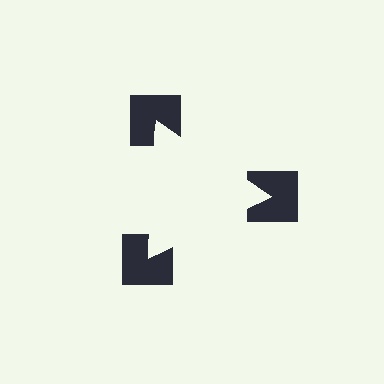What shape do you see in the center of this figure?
An illusory triangle — its edges are inferred from the aligned wedge cuts in the notched squares, not physically drawn.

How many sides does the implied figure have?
3 sides.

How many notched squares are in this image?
There are 3 — one at each vertex of the illusory triangle.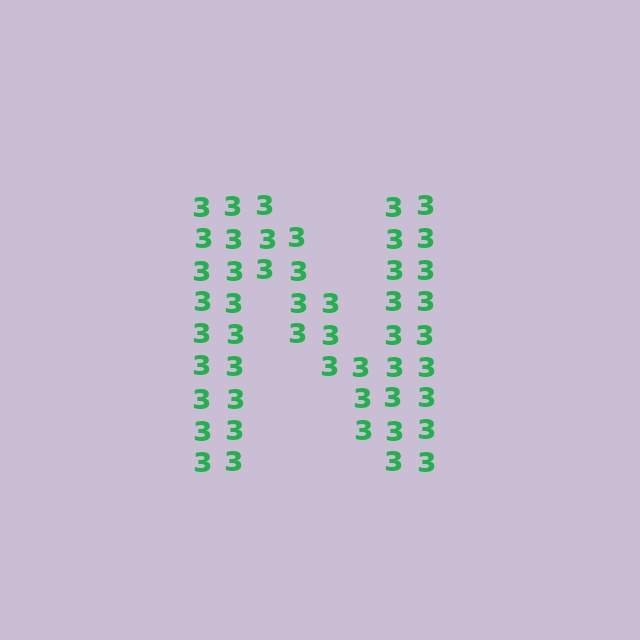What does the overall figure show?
The overall figure shows the letter N.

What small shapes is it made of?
It is made of small digit 3's.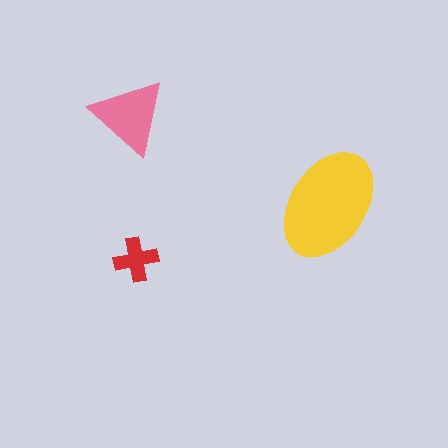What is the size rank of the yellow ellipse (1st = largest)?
1st.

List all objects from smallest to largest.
The red cross, the pink triangle, the yellow ellipse.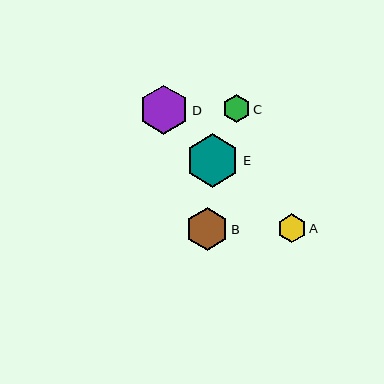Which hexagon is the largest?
Hexagon E is the largest with a size of approximately 53 pixels.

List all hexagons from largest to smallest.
From largest to smallest: E, D, B, A, C.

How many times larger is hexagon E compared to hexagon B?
Hexagon E is approximately 1.3 times the size of hexagon B.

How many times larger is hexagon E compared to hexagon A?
Hexagon E is approximately 1.8 times the size of hexagon A.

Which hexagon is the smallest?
Hexagon C is the smallest with a size of approximately 28 pixels.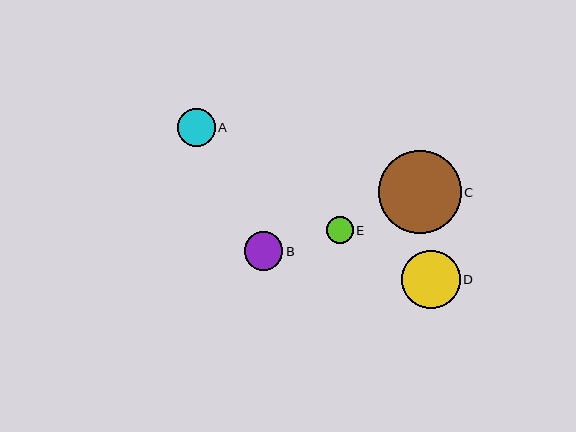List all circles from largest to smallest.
From largest to smallest: C, D, B, A, E.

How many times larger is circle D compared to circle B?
Circle D is approximately 1.5 times the size of circle B.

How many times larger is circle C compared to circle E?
Circle C is approximately 3.1 times the size of circle E.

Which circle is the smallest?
Circle E is the smallest with a size of approximately 27 pixels.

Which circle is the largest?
Circle C is the largest with a size of approximately 83 pixels.